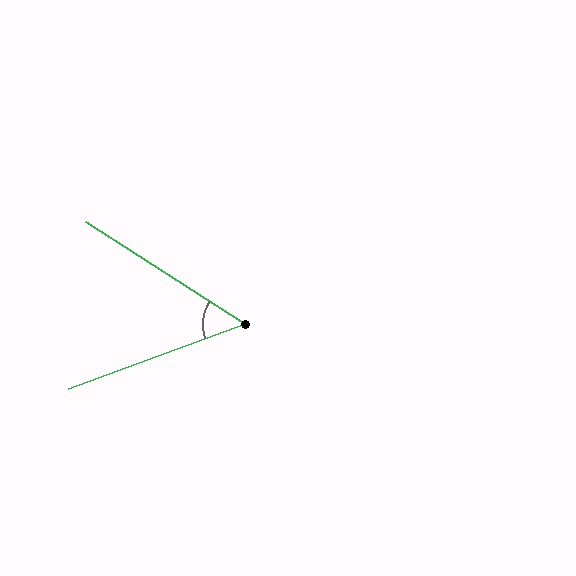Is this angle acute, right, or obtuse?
It is acute.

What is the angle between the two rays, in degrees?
Approximately 53 degrees.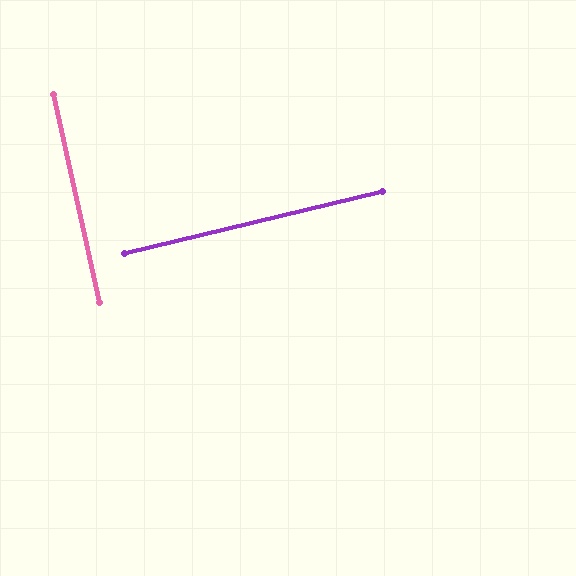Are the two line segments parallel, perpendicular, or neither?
Perpendicular — they meet at approximately 89°.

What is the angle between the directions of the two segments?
Approximately 89 degrees.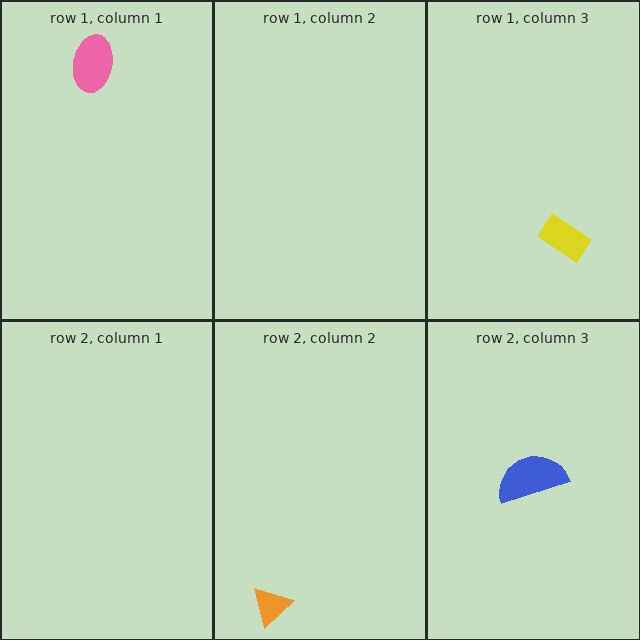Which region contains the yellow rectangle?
The row 1, column 3 region.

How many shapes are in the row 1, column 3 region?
1.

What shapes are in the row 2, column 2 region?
The orange triangle.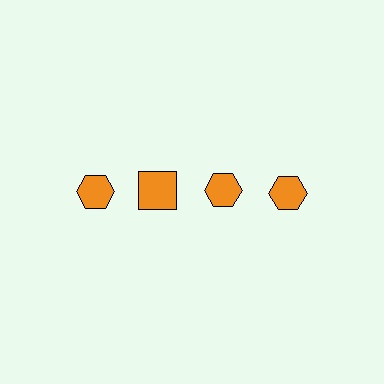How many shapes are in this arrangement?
There are 4 shapes arranged in a grid pattern.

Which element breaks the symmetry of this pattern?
The orange square in the top row, second from left column breaks the symmetry. All other shapes are orange hexagons.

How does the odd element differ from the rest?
It has a different shape: square instead of hexagon.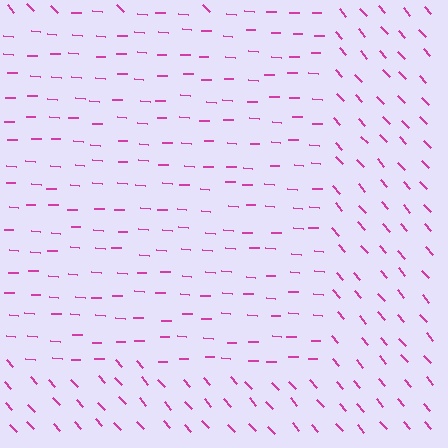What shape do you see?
I see a rectangle.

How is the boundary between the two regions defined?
The boundary is defined purely by a change in line orientation (approximately 45 degrees difference). All lines are the same color and thickness.